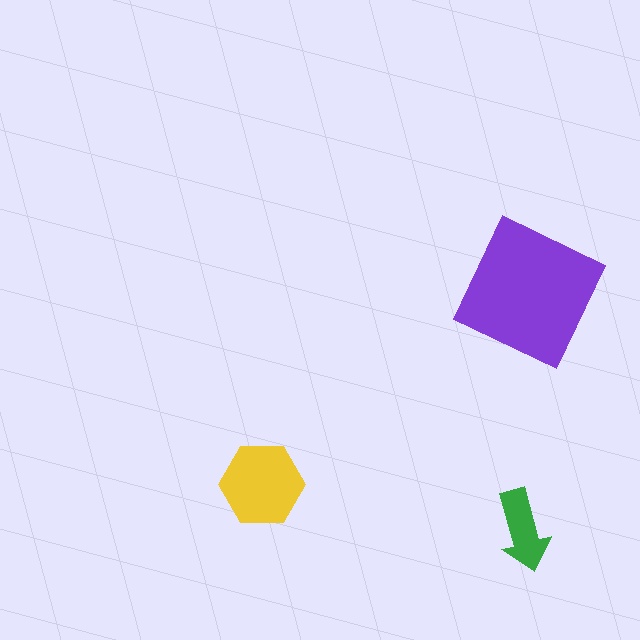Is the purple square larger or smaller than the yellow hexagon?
Larger.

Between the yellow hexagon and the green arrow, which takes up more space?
The yellow hexagon.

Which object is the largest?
The purple square.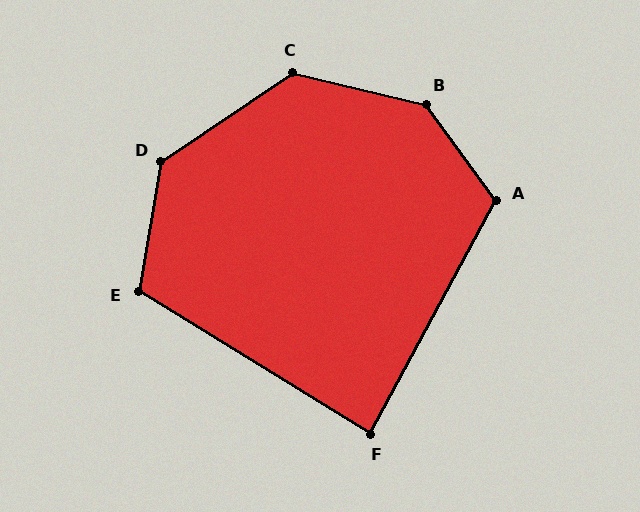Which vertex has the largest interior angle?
B, at approximately 140 degrees.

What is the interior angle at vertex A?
Approximately 115 degrees (obtuse).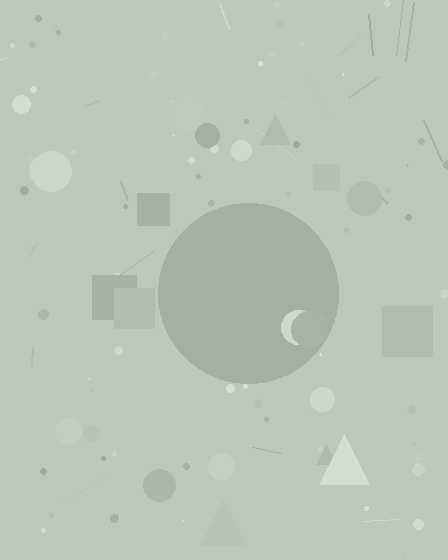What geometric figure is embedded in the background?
A circle is embedded in the background.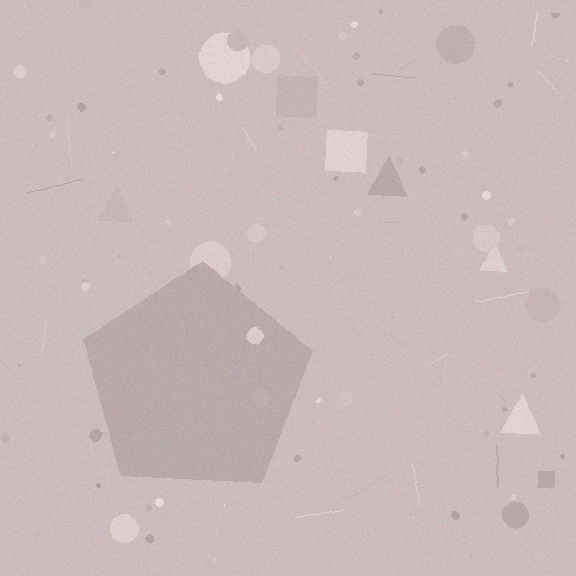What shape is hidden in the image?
A pentagon is hidden in the image.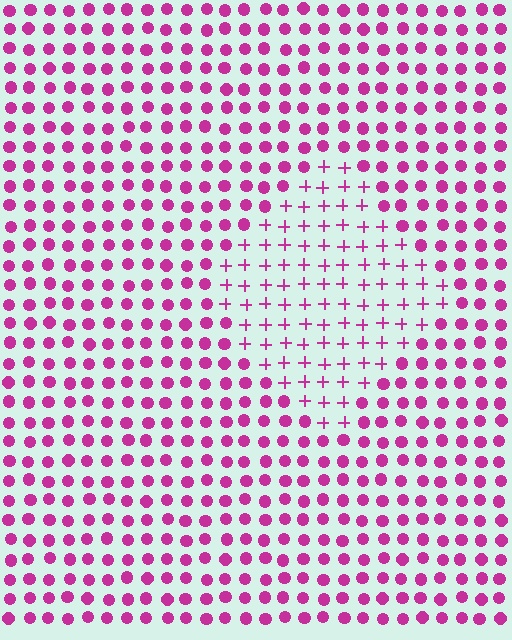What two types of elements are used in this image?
The image uses plus signs inside the diamond region and circles outside it.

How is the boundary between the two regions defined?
The boundary is defined by a change in element shape: plus signs inside vs. circles outside. All elements share the same color and spacing.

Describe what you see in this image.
The image is filled with small magenta elements arranged in a uniform grid. A diamond-shaped region contains plus signs, while the surrounding area contains circles. The boundary is defined purely by the change in element shape.